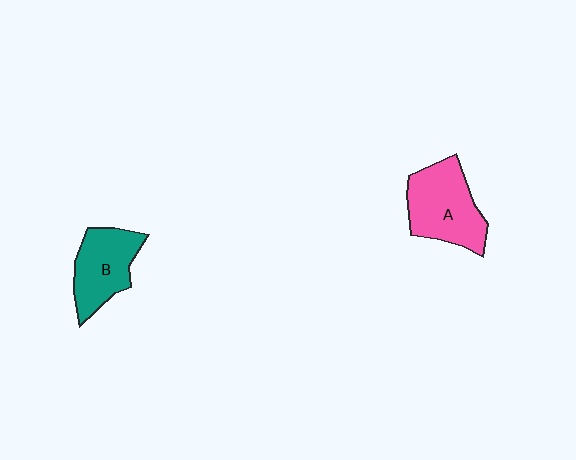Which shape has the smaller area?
Shape B (teal).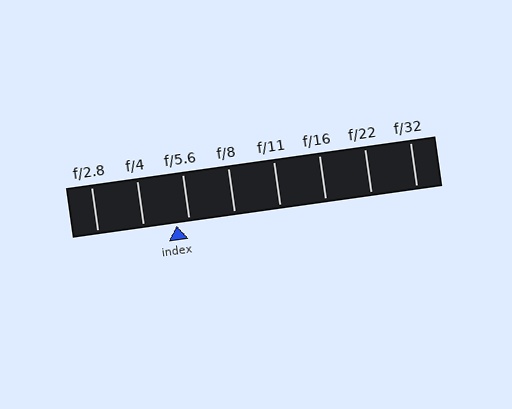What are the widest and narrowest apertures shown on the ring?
The widest aperture shown is f/2.8 and the narrowest is f/32.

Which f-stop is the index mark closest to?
The index mark is closest to f/5.6.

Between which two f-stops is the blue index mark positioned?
The index mark is between f/4 and f/5.6.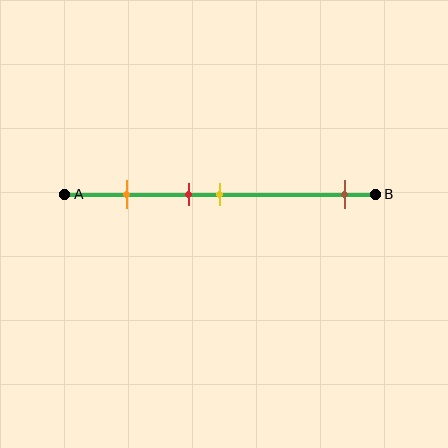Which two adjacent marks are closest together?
The red and yellow marks are the closest adjacent pair.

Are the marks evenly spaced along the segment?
No, the marks are not evenly spaced.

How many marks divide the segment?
There are 4 marks dividing the segment.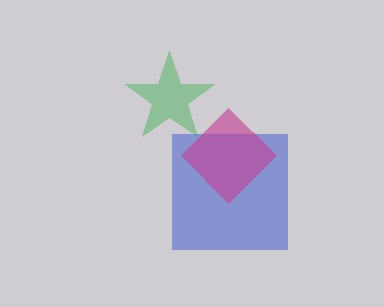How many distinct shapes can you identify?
There are 3 distinct shapes: a blue square, a magenta diamond, a green star.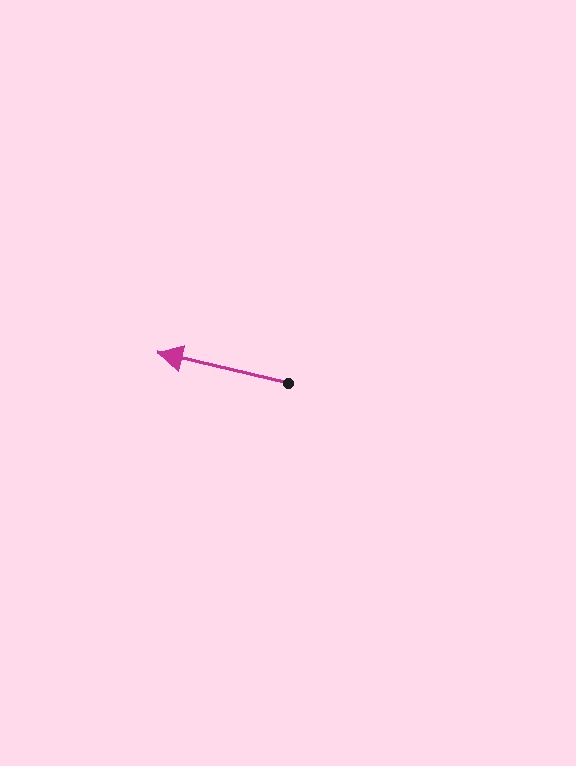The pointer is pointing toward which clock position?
Roughly 9 o'clock.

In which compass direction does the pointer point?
West.